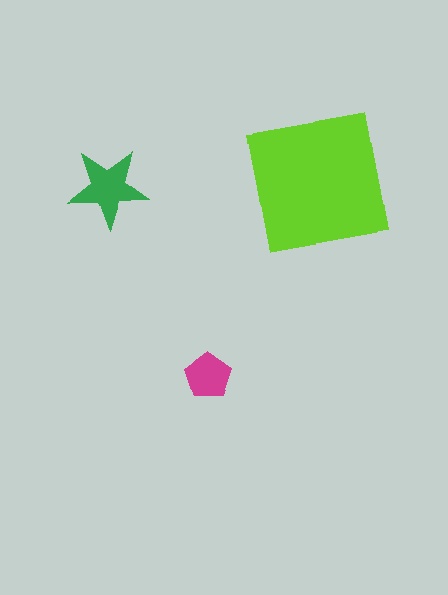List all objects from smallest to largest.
The magenta pentagon, the green star, the lime square.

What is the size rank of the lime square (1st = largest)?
1st.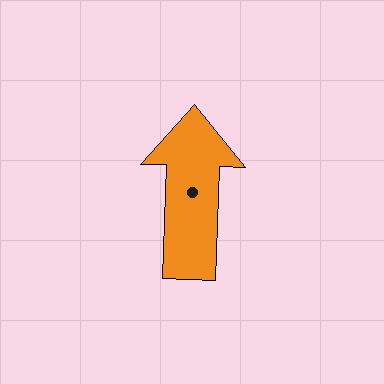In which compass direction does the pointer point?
North.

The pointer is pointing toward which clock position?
Roughly 12 o'clock.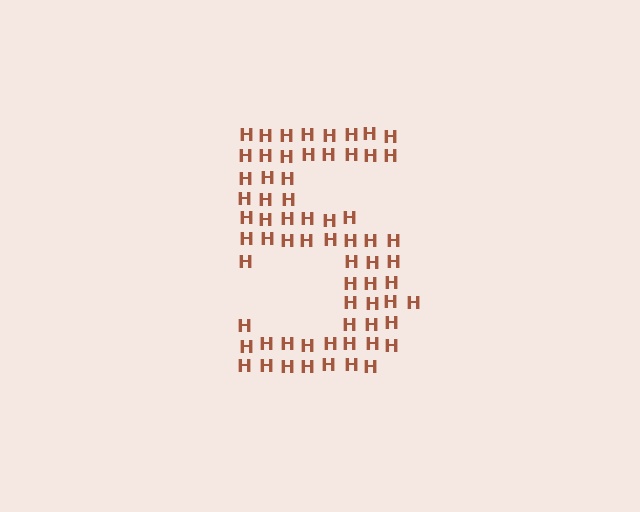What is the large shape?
The large shape is the digit 5.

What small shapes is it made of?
It is made of small letter H's.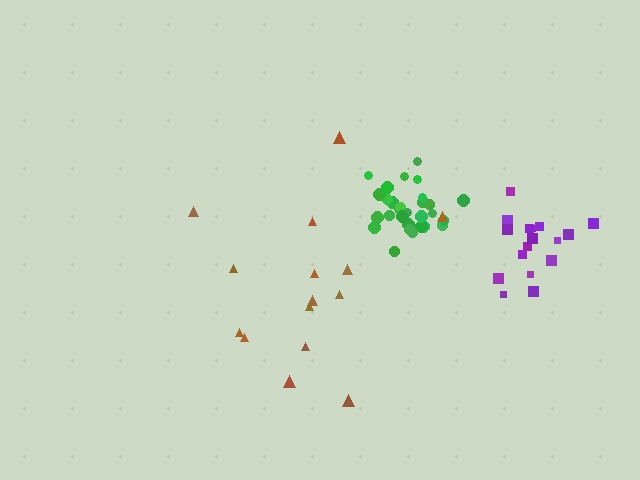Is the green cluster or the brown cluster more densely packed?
Green.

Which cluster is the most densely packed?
Green.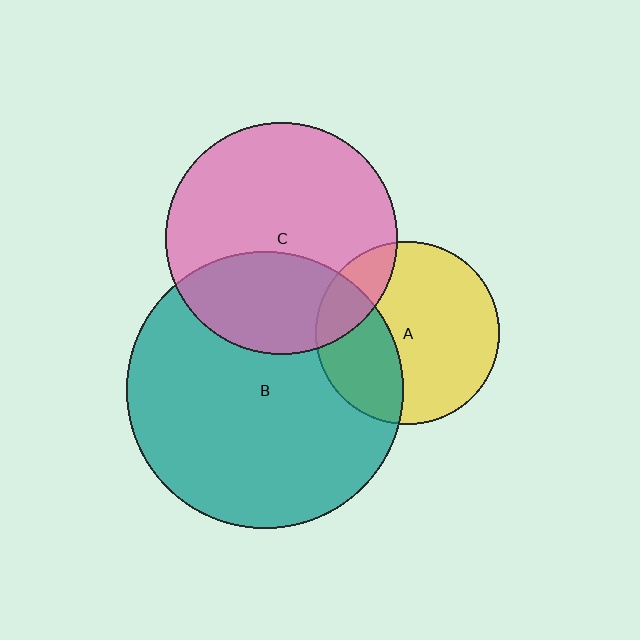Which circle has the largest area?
Circle B (teal).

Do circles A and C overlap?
Yes.